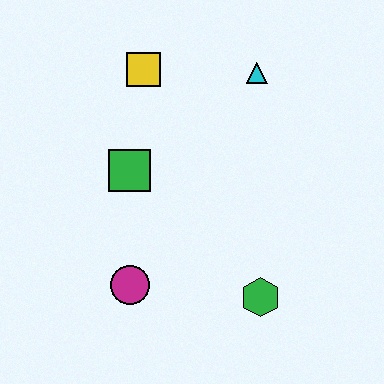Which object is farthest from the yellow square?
The green hexagon is farthest from the yellow square.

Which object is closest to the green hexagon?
The magenta circle is closest to the green hexagon.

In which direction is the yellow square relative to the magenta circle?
The yellow square is above the magenta circle.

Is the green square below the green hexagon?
No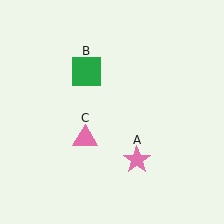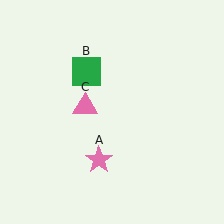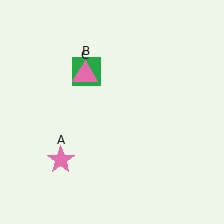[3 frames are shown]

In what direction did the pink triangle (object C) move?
The pink triangle (object C) moved up.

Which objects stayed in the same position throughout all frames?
Green square (object B) remained stationary.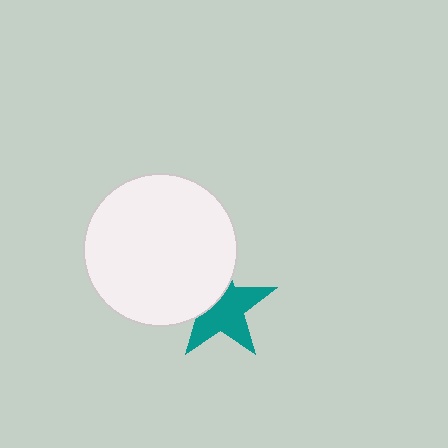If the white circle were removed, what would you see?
You would see the complete teal star.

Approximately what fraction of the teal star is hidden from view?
Roughly 37% of the teal star is hidden behind the white circle.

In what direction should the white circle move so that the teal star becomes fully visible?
The white circle should move toward the upper-left. That is the shortest direction to clear the overlap and leave the teal star fully visible.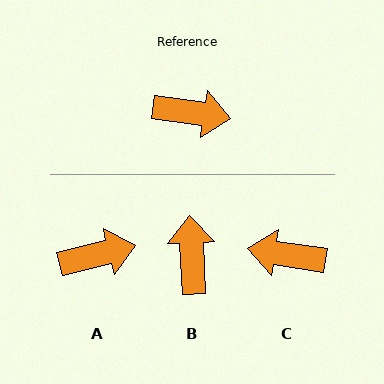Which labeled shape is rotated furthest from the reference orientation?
C, about 180 degrees away.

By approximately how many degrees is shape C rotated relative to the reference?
Approximately 180 degrees counter-clockwise.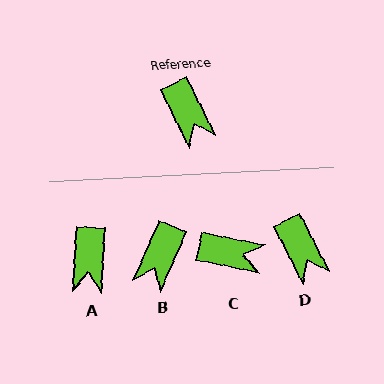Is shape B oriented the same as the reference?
No, it is off by about 50 degrees.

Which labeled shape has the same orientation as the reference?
D.